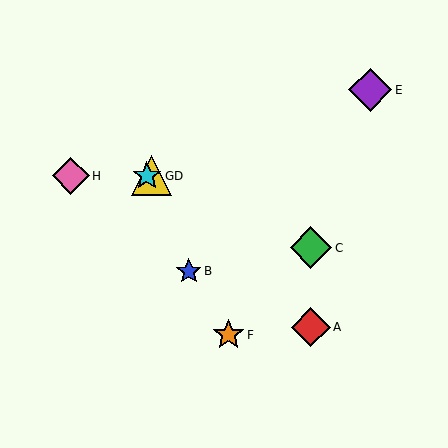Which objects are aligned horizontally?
Objects D, G, H are aligned horizontally.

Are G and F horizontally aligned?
No, G is at y≈176 and F is at y≈335.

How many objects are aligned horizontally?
3 objects (D, G, H) are aligned horizontally.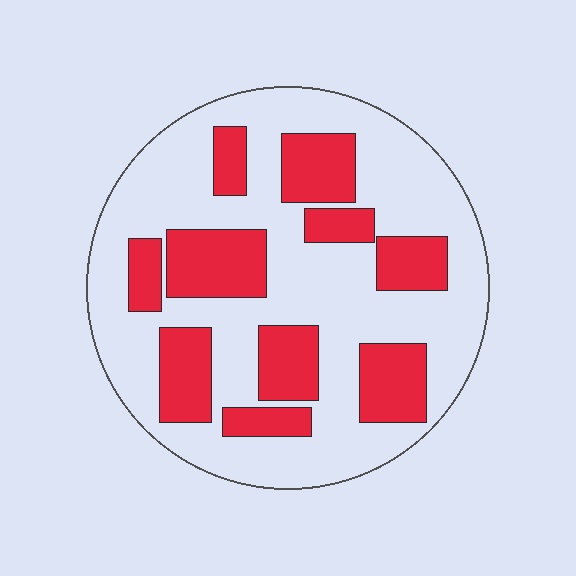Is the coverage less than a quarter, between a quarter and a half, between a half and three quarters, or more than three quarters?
Between a quarter and a half.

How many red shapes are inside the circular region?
10.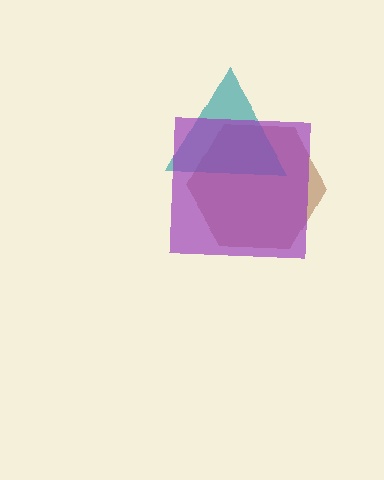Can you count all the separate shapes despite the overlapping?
Yes, there are 3 separate shapes.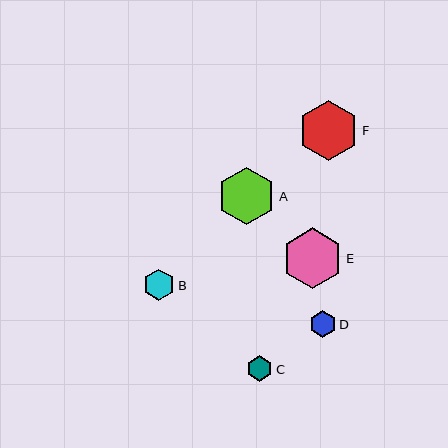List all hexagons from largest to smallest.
From largest to smallest: E, F, A, B, D, C.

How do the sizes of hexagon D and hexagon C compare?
Hexagon D and hexagon C are approximately the same size.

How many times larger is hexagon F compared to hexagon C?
Hexagon F is approximately 2.3 times the size of hexagon C.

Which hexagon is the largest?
Hexagon E is the largest with a size of approximately 61 pixels.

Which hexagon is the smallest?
Hexagon C is the smallest with a size of approximately 26 pixels.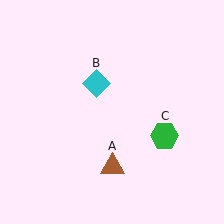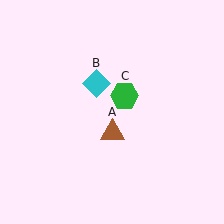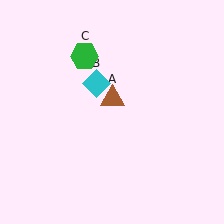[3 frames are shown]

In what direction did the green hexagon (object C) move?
The green hexagon (object C) moved up and to the left.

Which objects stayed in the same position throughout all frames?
Cyan diamond (object B) remained stationary.